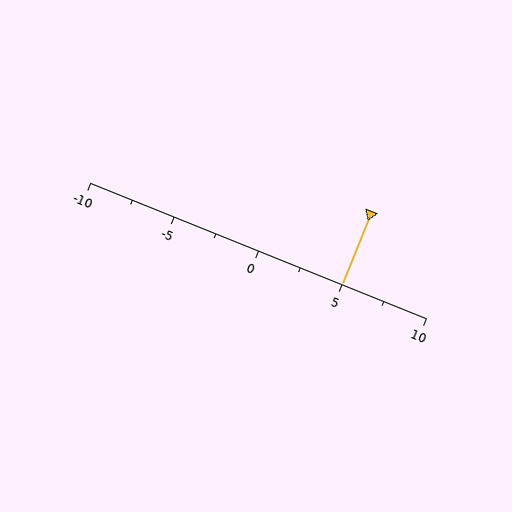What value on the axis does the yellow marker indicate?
The marker indicates approximately 5.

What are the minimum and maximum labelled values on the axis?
The axis runs from -10 to 10.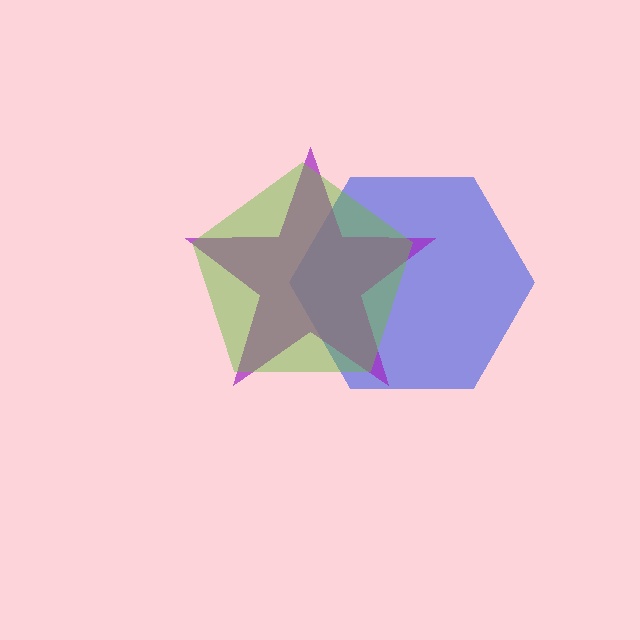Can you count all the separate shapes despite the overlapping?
Yes, there are 3 separate shapes.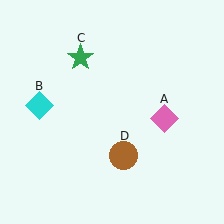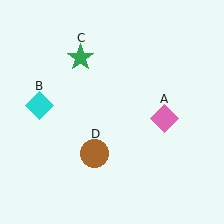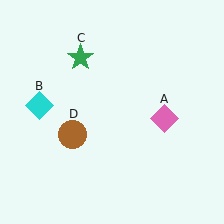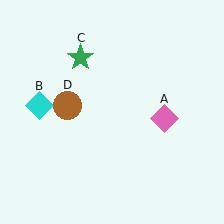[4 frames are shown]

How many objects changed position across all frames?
1 object changed position: brown circle (object D).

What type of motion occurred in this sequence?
The brown circle (object D) rotated clockwise around the center of the scene.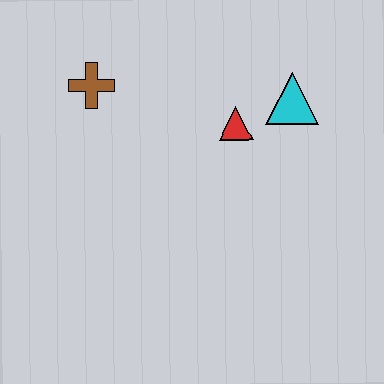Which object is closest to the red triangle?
The cyan triangle is closest to the red triangle.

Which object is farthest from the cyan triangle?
The brown cross is farthest from the cyan triangle.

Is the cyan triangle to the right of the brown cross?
Yes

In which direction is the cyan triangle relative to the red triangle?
The cyan triangle is to the right of the red triangle.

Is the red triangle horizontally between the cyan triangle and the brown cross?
Yes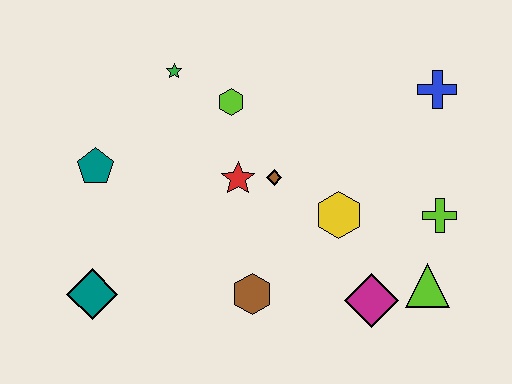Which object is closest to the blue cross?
The lime cross is closest to the blue cross.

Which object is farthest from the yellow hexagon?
The teal diamond is farthest from the yellow hexagon.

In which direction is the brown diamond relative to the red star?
The brown diamond is to the right of the red star.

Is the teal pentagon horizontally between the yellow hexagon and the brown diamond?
No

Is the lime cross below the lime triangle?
No